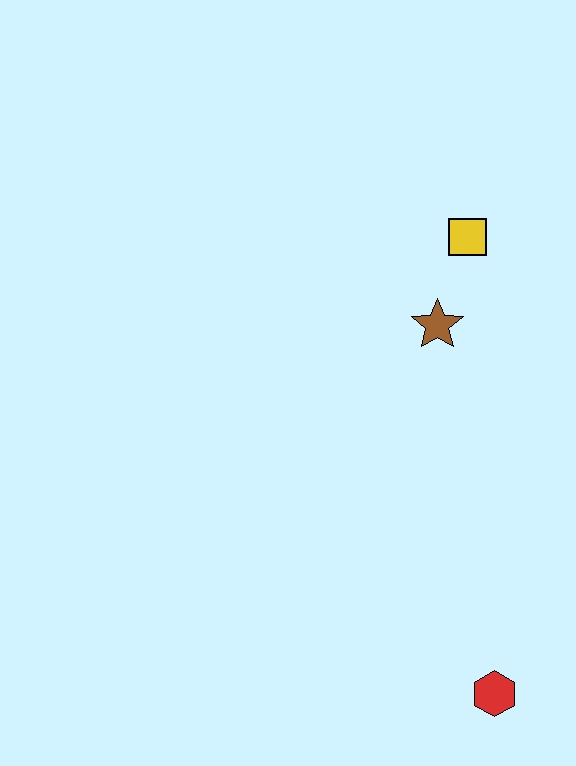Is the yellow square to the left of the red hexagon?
Yes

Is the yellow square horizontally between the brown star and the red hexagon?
Yes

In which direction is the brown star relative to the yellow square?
The brown star is below the yellow square.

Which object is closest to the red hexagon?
The brown star is closest to the red hexagon.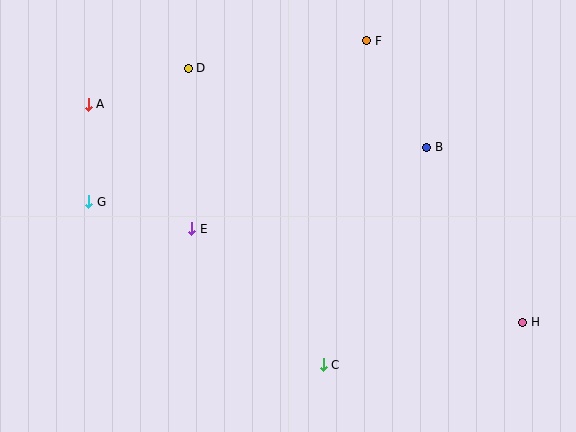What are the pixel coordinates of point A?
Point A is at (88, 104).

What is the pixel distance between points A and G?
The distance between A and G is 98 pixels.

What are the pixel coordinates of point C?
Point C is at (323, 365).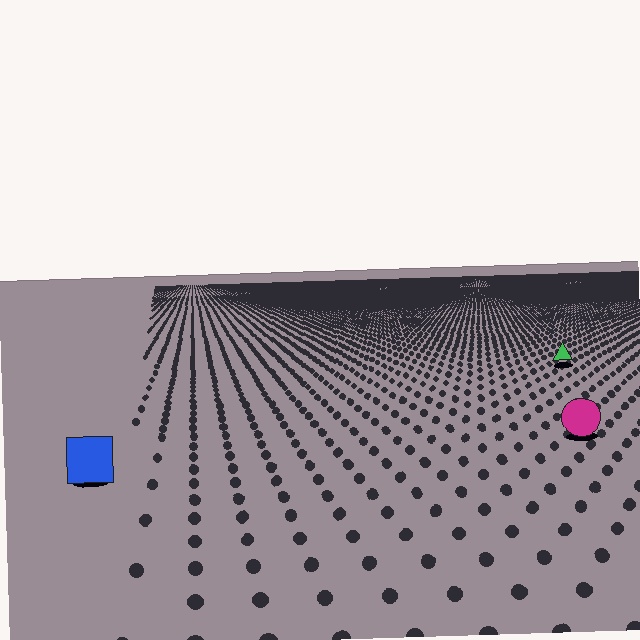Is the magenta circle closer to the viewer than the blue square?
No. The blue square is closer — you can tell from the texture gradient: the ground texture is coarser near it.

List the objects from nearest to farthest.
From nearest to farthest: the blue square, the magenta circle, the green triangle.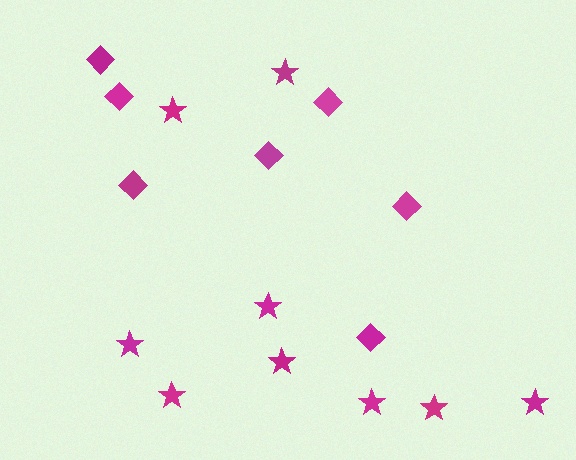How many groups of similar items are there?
There are 2 groups: one group of stars (9) and one group of diamonds (7).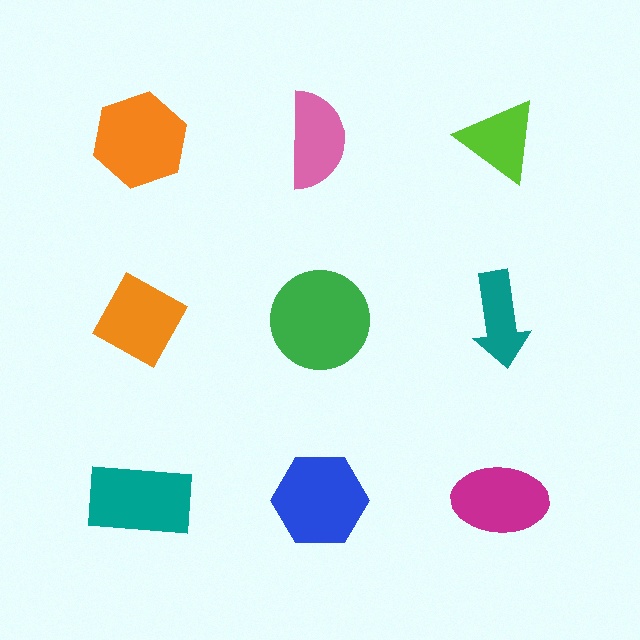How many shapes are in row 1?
3 shapes.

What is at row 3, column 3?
A magenta ellipse.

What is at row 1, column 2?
A pink semicircle.